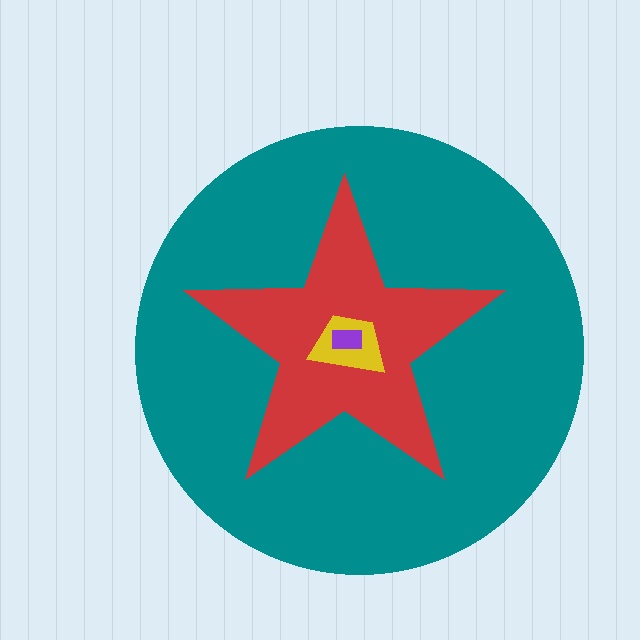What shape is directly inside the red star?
The yellow trapezoid.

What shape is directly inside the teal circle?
The red star.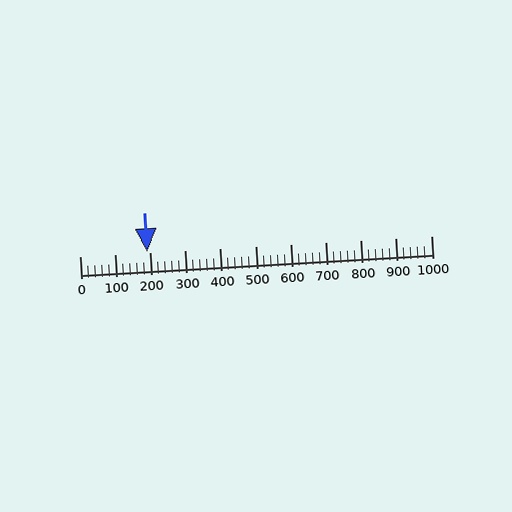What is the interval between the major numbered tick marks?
The major tick marks are spaced 100 units apart.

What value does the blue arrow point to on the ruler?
The blue arrow points to approximately 191.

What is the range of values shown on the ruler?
The ruler shows values from 0 to 1000.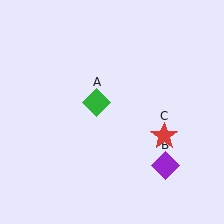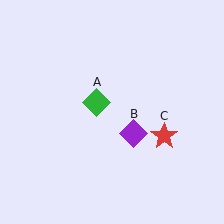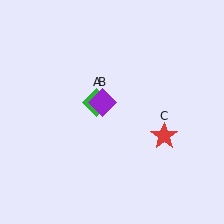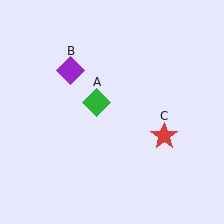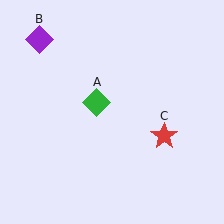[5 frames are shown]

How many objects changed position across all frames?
1 object changed position: purple diamond (object B).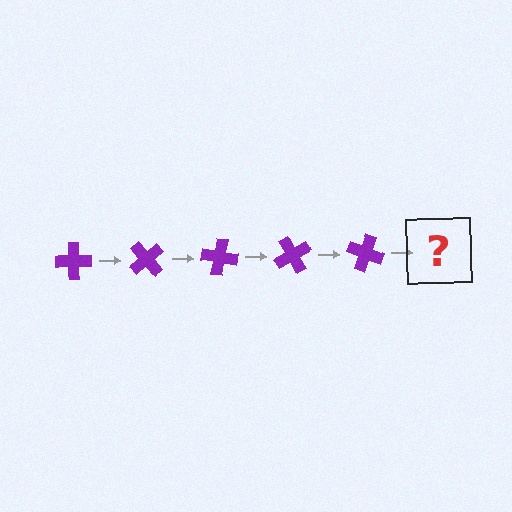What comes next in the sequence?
The next element should be a purple cross rotated 250 degrees.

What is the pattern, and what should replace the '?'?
The pattern is that the cross rotates 50 degrees each step. The '?' should be a purple cross rotated 250 degrees.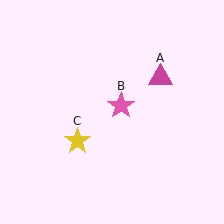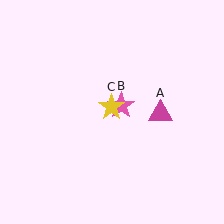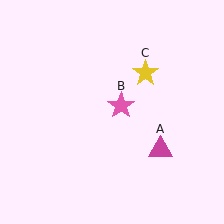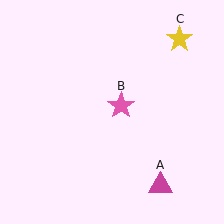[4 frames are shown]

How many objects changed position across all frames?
2 objects changed position: magenta triangle (object A), yellow star (object C).